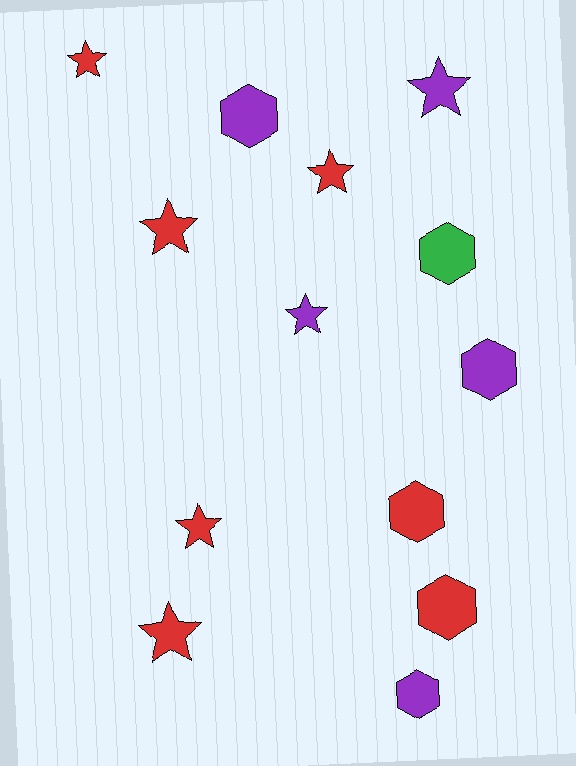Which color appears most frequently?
Red, with 7 objects.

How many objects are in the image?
There are 13 objects.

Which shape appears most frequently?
Star, with 7 objects.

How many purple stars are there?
There are 2 purple stars.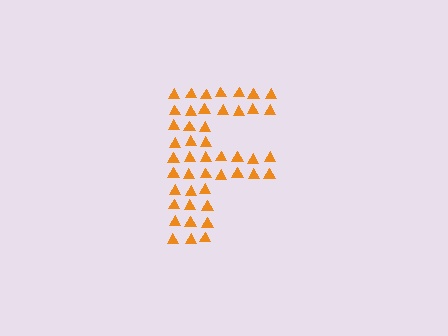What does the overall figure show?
The overall figure shows the letter F.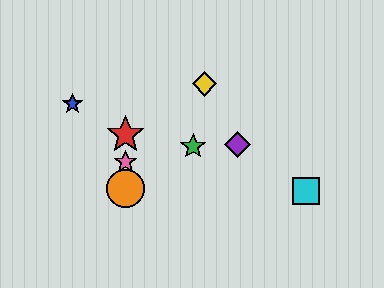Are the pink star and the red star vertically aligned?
Yes, both are at x≈126.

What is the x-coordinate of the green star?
The green star is at x≈193.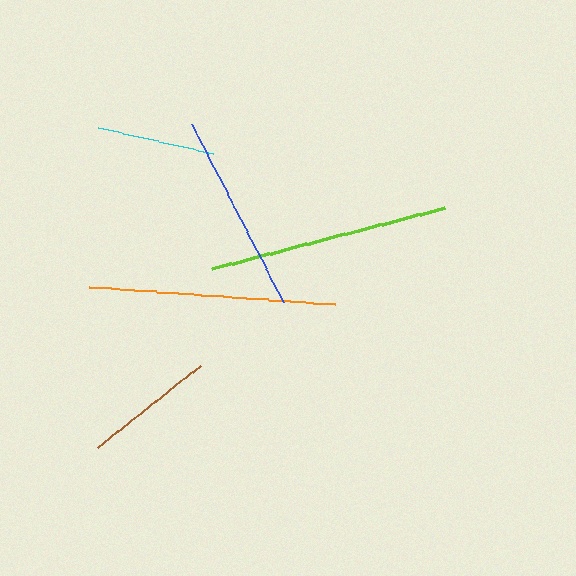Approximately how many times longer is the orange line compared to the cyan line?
The orange line is approximately 2.1 times the length of the cyan line.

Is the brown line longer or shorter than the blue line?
The blue line is longer than the brown line.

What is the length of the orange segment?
The orange segment is approximately 246 pixels long.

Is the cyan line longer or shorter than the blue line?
The blue line is longer than the cyan line.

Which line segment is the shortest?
The cyan line is the shortest at approximately 118 pixels.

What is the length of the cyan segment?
The cyan segment is approximately 118 pixels long.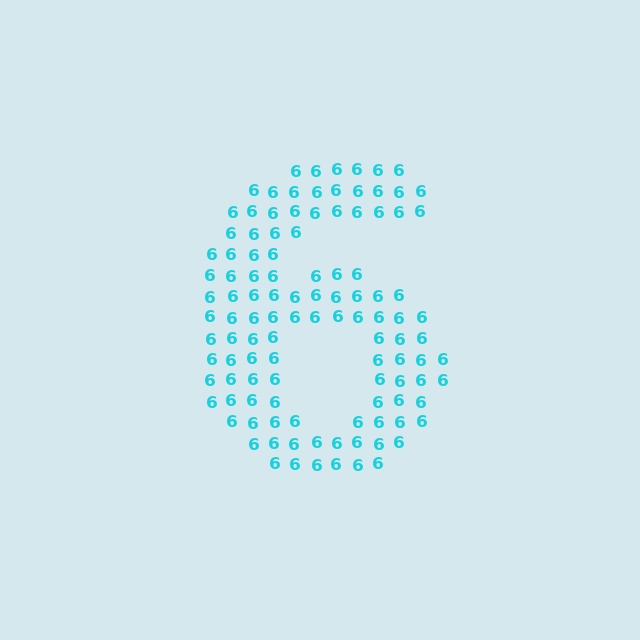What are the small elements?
The small elements are digit 6's.